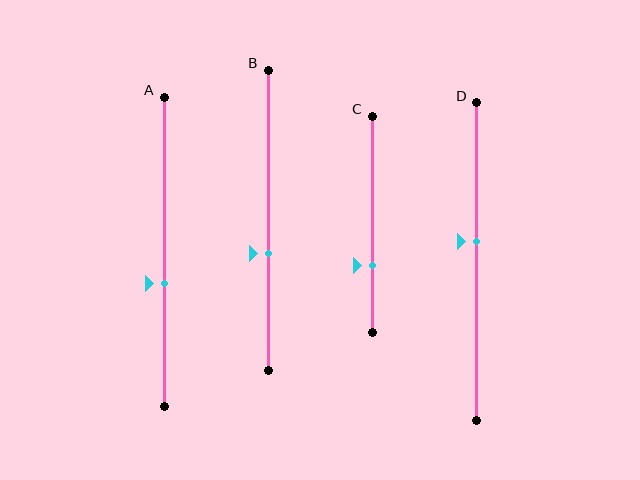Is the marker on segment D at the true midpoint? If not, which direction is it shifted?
No, the marker on segment D is shifted upward by about 6% of the segment length.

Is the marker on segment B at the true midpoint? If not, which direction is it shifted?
No, the marker on segment B is shifted downward by about 11% of the segment length.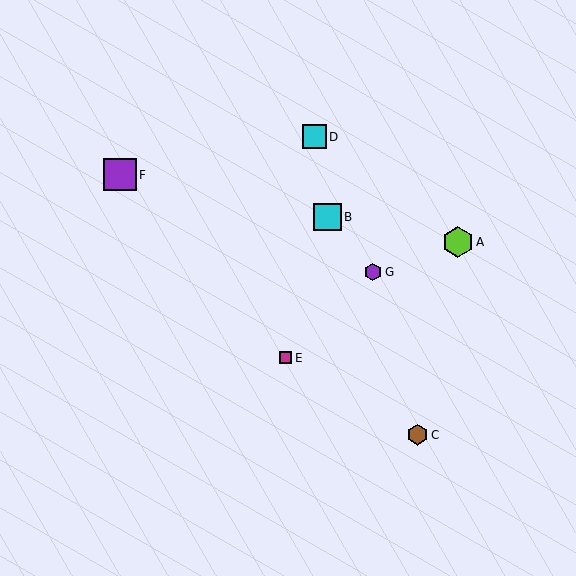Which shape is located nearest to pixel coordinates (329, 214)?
The cyan square (labeled B) at (328, 217) is nearest to that location.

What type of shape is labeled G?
Shape G is a purple hexagon.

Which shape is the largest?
The purple square (labeled F) is the largest.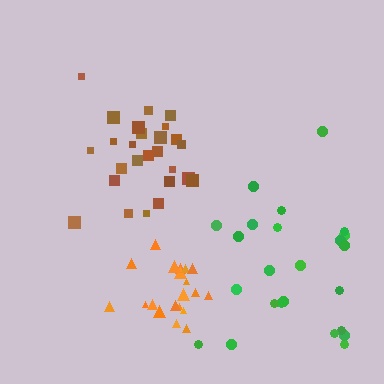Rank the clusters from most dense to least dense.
orange, brown, green.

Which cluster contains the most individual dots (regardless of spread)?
Brown (28).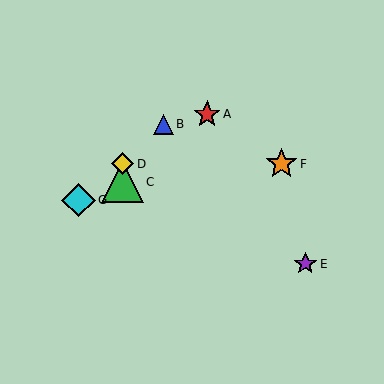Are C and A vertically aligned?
No, C is at x≈123 and A is at x≈207.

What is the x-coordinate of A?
Object A is at x≈207.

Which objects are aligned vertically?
Objects C, D are aligned vertically.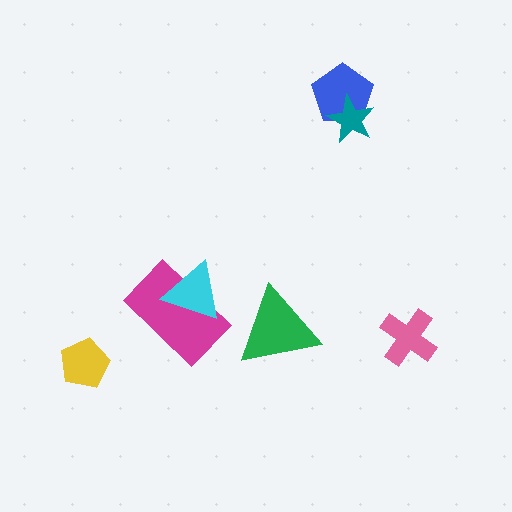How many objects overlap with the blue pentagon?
1 object overlaps with the blue pentagon.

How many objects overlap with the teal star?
1 object overlaps with the teal star.